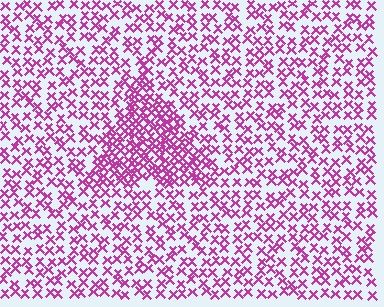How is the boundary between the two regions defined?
The boundary is defined by a change in element density (approximately 2.0x ratio). All elements are the same color, size, and shape.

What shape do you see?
I see a triangle.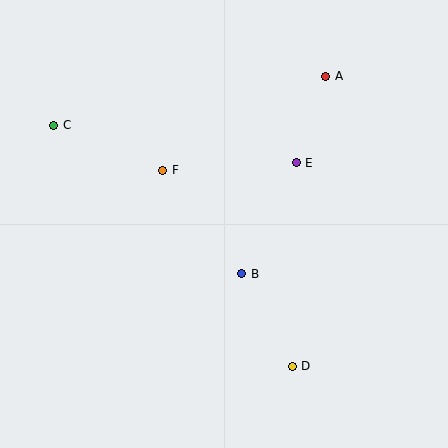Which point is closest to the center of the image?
Point B at (242, 274) is closest to the center.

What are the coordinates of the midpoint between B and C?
The midpoint between B and C is at (148, 200).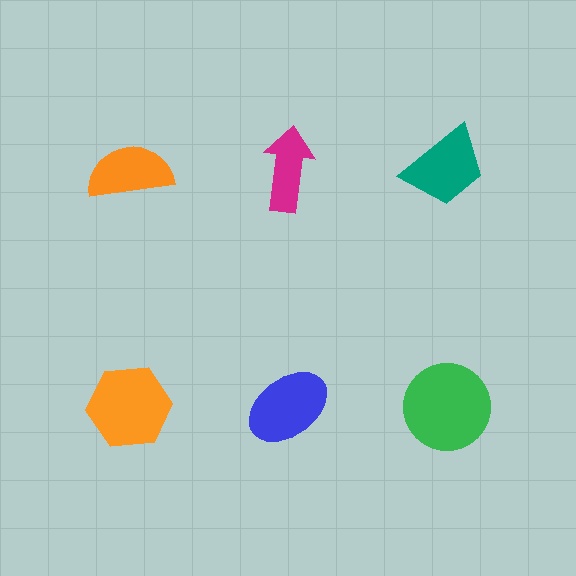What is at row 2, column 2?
A blue ellipse.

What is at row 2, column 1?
An orange hexagon.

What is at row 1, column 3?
A teal trapezoid.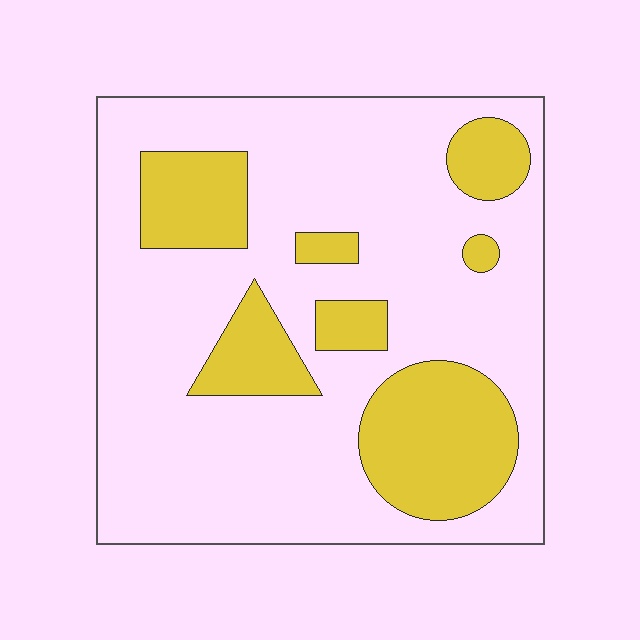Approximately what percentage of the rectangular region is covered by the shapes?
Approximately 25%.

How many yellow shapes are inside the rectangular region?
7.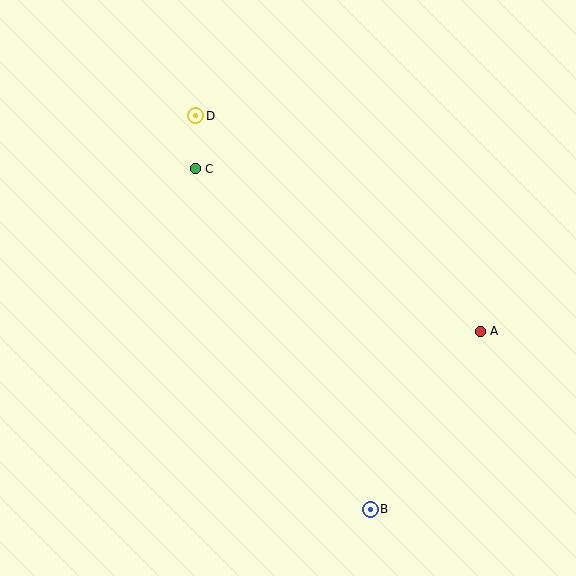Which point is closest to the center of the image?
Point C at (195, 169) is closest to the center.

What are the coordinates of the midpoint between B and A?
The midpoint between B and A is at (425, 420).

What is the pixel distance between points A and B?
The distance between A and B is 210 pixels.